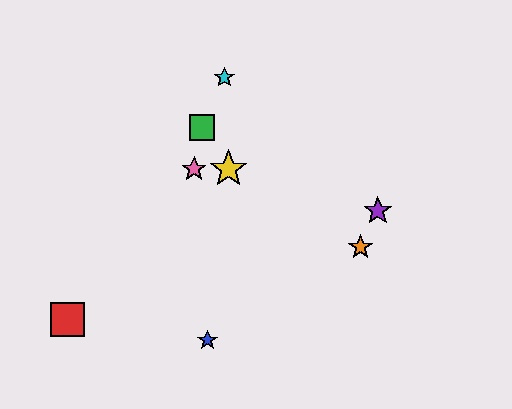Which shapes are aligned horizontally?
The yellow star, the pink star are aligned horizontally.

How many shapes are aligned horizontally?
2 shapes (the yellow star, the pink star) are aligned horizontally.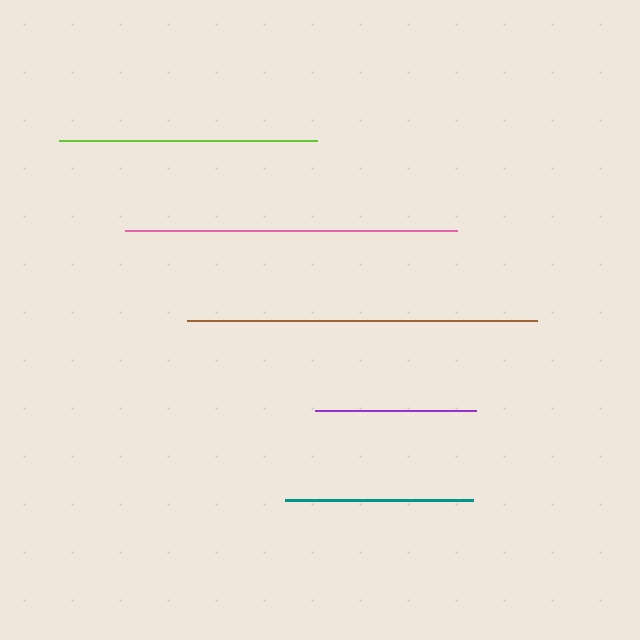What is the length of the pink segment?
The pink segment is approximately 332 pixels long.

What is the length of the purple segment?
The purple segment is approximately 161 pixels long.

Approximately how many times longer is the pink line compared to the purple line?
The pink line is approximately 2.1 times the length of the purple line.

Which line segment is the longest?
The brown line is the longest at approximately 350 pixels.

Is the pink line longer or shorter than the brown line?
The brown line is longer than the pink line.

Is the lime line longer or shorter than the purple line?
The lime line is longer than the purple line.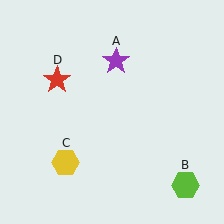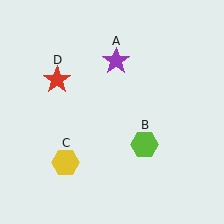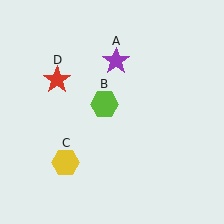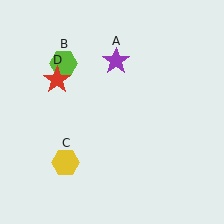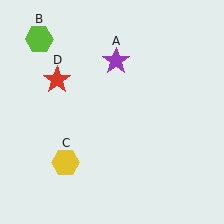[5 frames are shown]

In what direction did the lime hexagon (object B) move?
The lime hexagon (object B) moved up and to the left.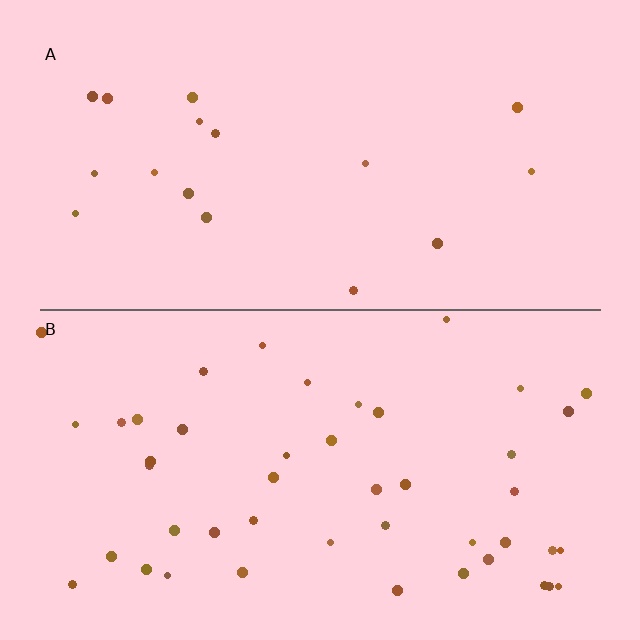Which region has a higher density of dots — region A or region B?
B (the bottom).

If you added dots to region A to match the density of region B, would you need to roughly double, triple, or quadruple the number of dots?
Approximately triple.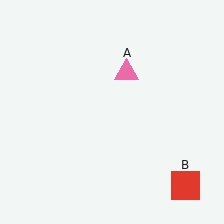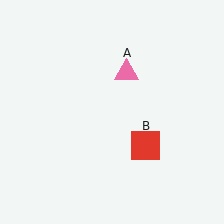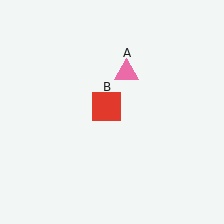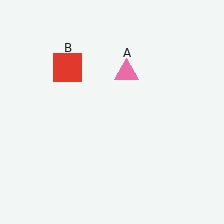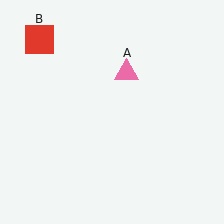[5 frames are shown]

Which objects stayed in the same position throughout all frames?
Pink triangle (object A) remained stationary.